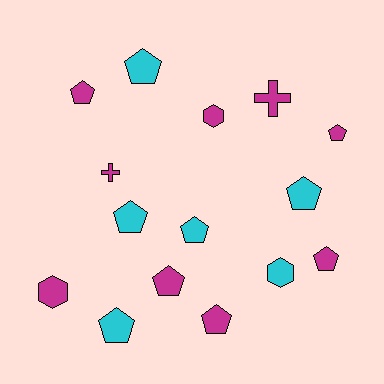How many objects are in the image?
There are 15 objects.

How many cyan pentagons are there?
There are 5 cyan pentagons.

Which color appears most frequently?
Magenta, with 9 objects.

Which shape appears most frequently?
Pentagon, with 10 objects.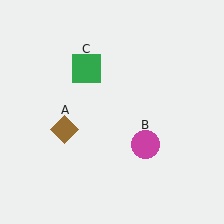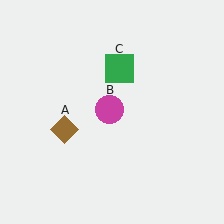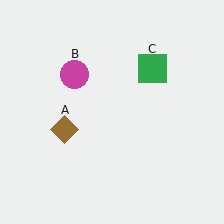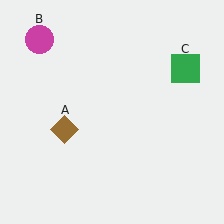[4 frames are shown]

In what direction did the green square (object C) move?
The green square (object C) moved right.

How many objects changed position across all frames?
2 objects changed position: magenta circle (object B), green square (object C).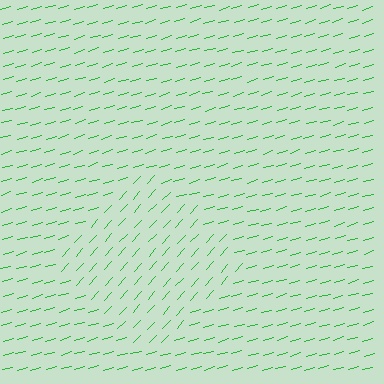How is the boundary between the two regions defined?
The boundary is defined purely by a change in line orientation (approximately 31 degrees difference). All lines are the same color and thickness.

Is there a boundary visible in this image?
Yes, there is a texture boundary formed by a change in line orientation.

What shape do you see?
I see a diamond.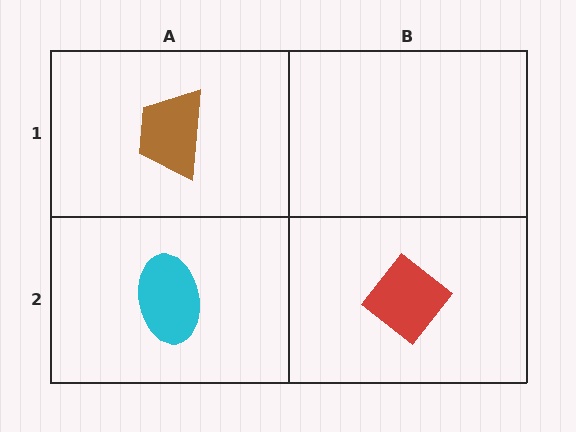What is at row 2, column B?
A red diamond.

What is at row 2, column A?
A cyan ellipse.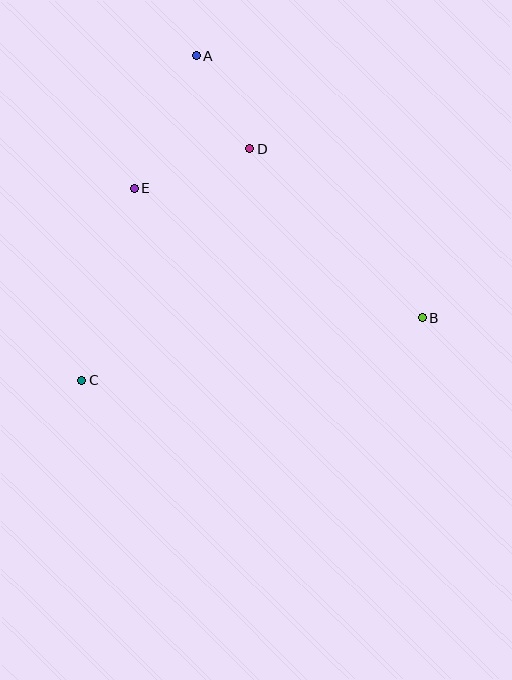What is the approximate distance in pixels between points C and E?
The distance between C and E is approximately 200 pixels.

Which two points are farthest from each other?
Points B and C are farthest from each other.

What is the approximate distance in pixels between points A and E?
The distance between A and E is approximately 146 pixels.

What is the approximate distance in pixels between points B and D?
The distance between B and D is approximately 241 pixels.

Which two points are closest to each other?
Points A and D are closest to each other.